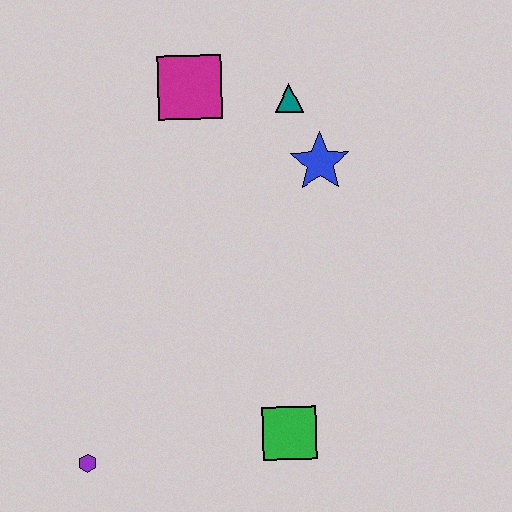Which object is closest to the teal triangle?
The blue star is closest to the teal triangle.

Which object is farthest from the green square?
The magenta square is farthest from the green square.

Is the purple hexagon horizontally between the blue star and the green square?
No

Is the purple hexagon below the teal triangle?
Yes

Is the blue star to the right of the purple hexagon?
Yes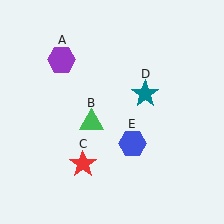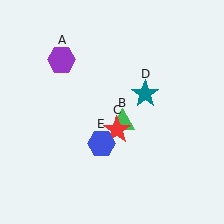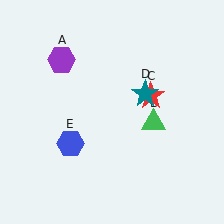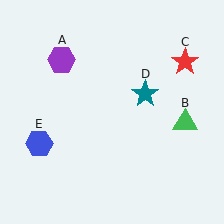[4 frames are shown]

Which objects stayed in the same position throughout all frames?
Purple hexagon (object A) and teal star (object D) remained stationary.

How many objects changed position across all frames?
3 objects changed position: green triangle (object B), red star (object C), blue hexagon (object E).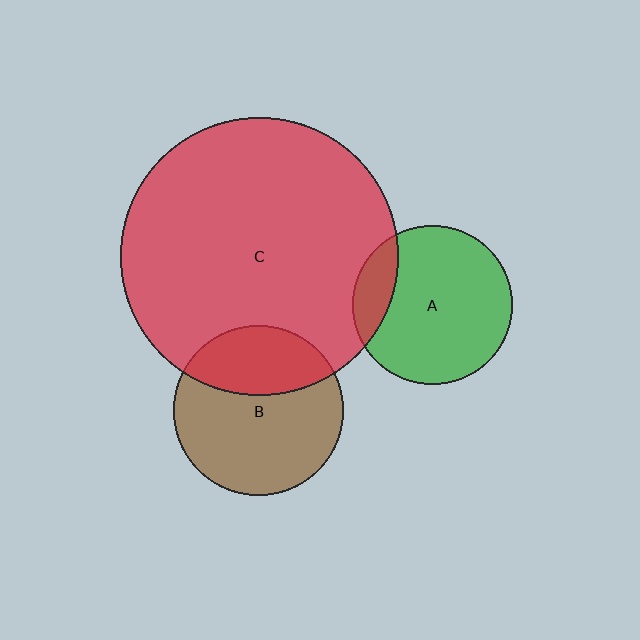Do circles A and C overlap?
Yes.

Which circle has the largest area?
Circle C (red).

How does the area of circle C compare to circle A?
Approximately 3.0 times.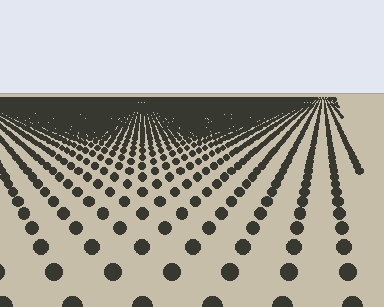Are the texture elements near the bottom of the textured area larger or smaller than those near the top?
Larger. Near the bottom, elements are closer to the viewer and appear at a bigger on-screen size.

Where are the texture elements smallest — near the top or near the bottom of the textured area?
Near the top.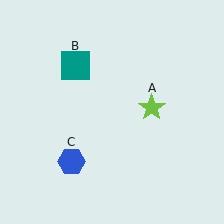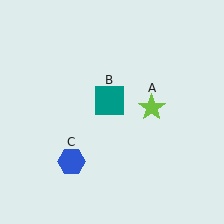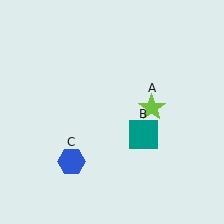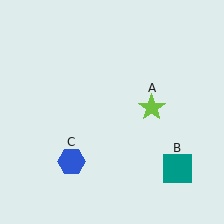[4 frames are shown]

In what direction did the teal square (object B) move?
The teal square (object B) moved down and to the right.